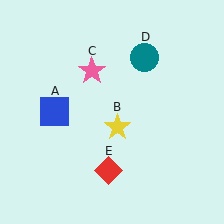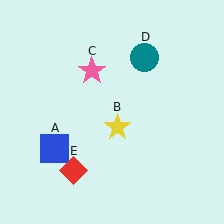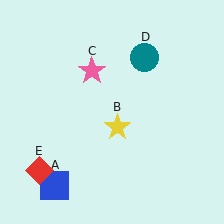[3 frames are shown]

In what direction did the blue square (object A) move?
The blue square (object A) moved down.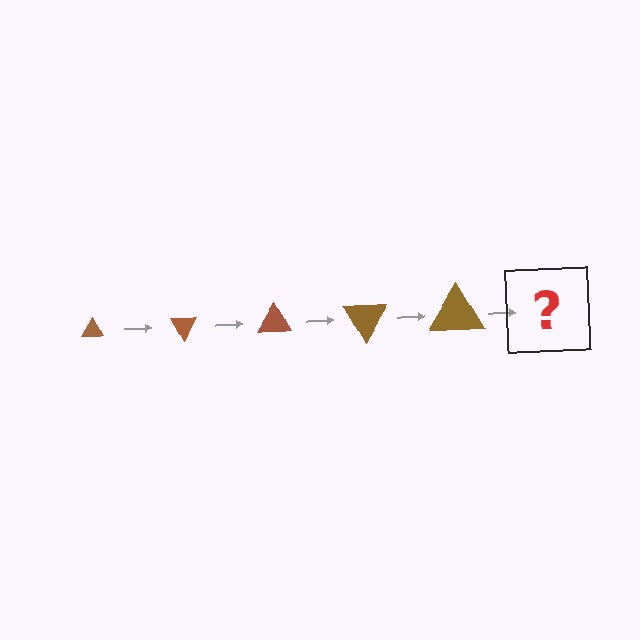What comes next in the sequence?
The next element should be a triangle, larger than the previous one and rotated 300 degrees from the start.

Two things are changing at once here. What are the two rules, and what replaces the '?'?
The two rules are that the triangle grows larger each step and it rotates 60 degrees each step. The '?' should be a triangle, larger than the previous one and rotated 300 degrees from the start.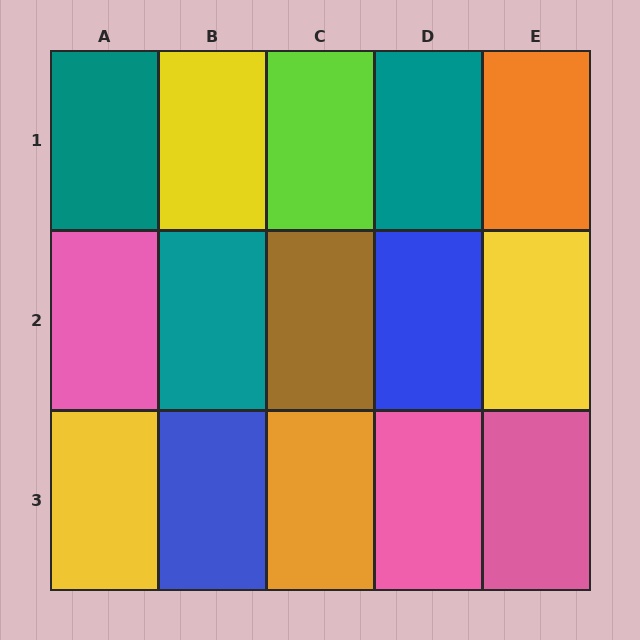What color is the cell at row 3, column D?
Pink.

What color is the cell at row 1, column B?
Yellow.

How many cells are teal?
3 cells are teal.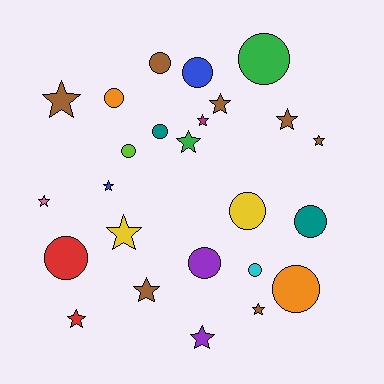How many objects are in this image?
There are 25 objects.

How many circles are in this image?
There are 12 circles.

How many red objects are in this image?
There are 2 red objects.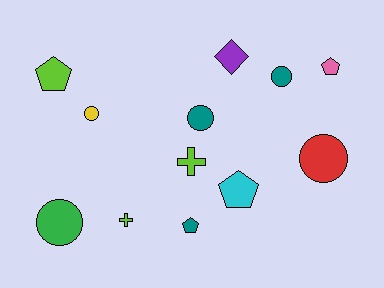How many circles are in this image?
There are 5 circles.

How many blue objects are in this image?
There are no blue objects.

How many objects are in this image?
There are 12 objects.